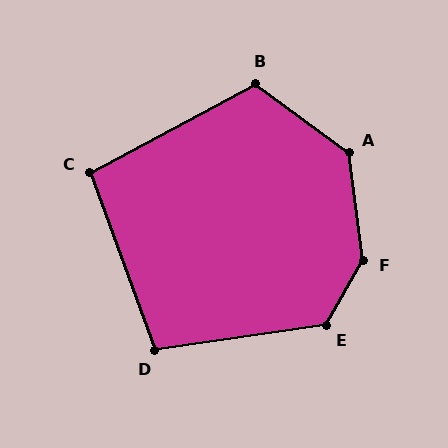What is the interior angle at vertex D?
Approximately 102 degrees (obtuse).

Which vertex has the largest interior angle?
F, at approximately 143 degrees.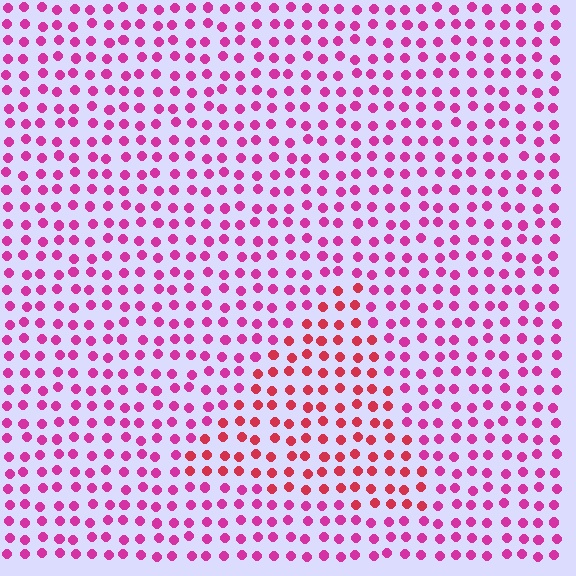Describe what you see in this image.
The image is filled with small magenta elements in a uniform arrangement. A triangle-shaped region is visible where the elements are tinted to a slightly different hue, forming a subtle color boundary.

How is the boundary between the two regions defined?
The boundary is defined purely by a slight shift in hue (about 32 degrees). Spacing, size, and orientation are identical on both sides.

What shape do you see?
I see a triangle.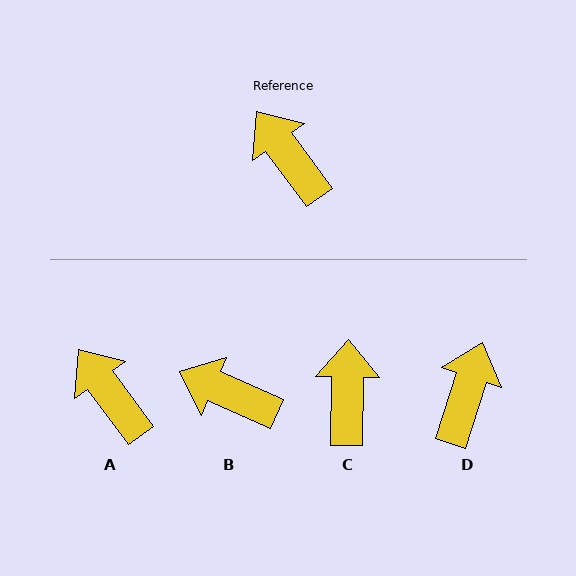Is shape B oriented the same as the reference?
No, it is off by about 30 degrees.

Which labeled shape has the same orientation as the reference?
A.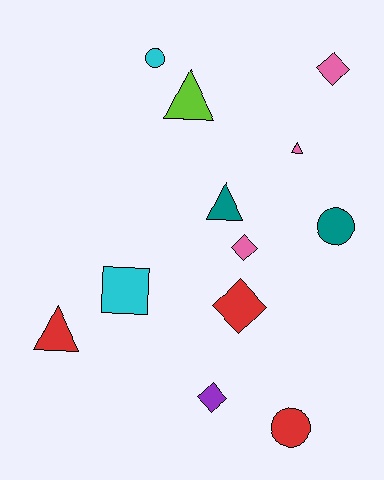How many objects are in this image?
There are 12 objects.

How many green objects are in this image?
There are no green objects.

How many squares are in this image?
There is 1 square.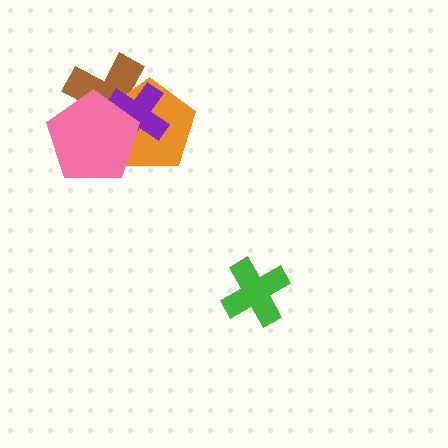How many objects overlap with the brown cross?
3 objects overlap with the brown cross.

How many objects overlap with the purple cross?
3 objects overlap with the purple cross.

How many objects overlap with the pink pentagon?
3 objects overlap with the pink pentagon.